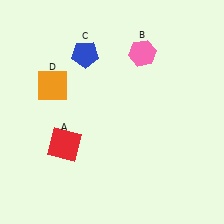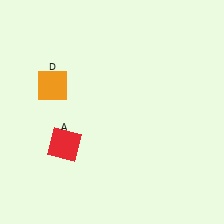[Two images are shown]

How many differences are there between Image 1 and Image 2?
There are 2 differences between the two images.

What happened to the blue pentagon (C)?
The blue pentagon (C) was removed in Image 2. It was in the top-left area of Image 1.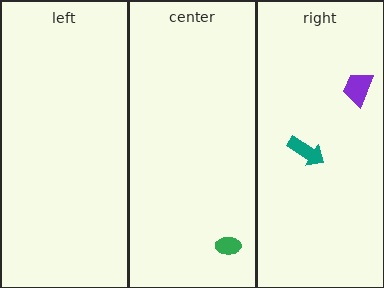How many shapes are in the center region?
1.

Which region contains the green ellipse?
The center region.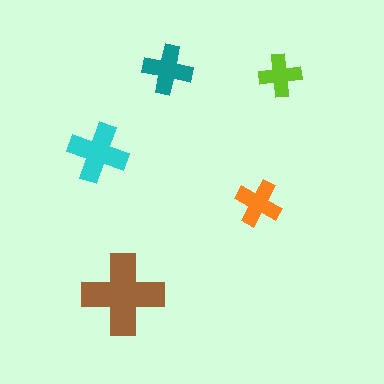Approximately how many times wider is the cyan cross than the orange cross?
About 1.5 times wider.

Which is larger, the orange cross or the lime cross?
The orange one.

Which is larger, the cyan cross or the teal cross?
The cyan one.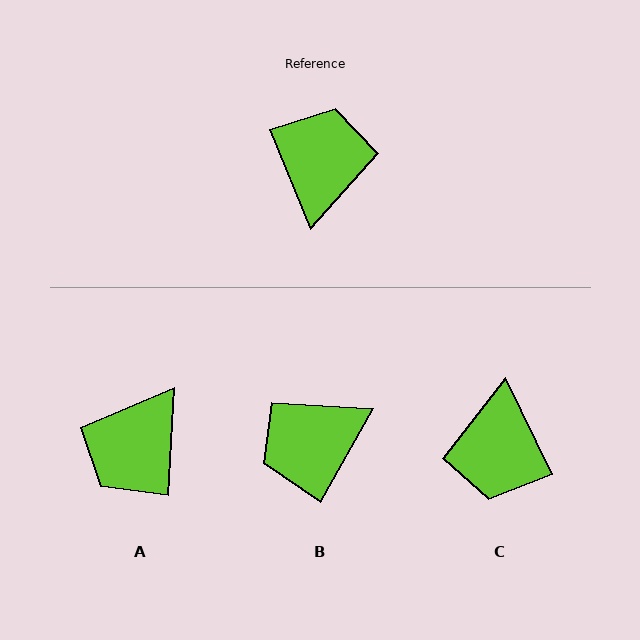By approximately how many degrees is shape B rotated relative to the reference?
Approximately 128 degrees counter-clockwise.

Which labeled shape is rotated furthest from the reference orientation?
C, about 176 degrees away.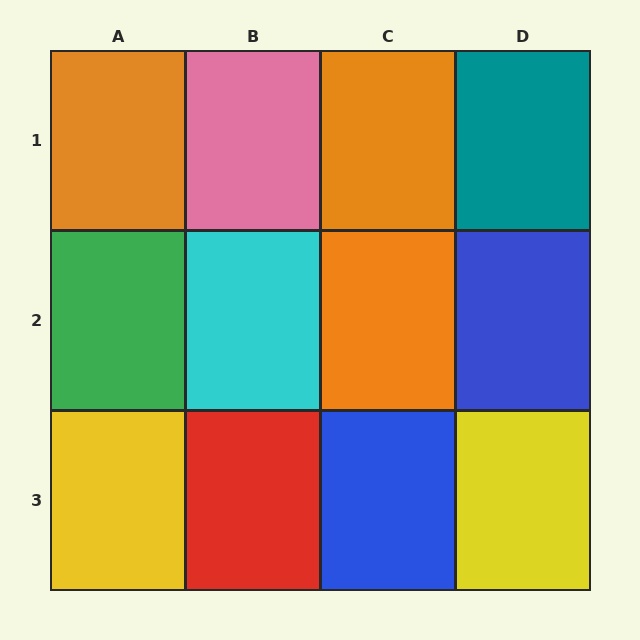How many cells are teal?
1 cell is teal.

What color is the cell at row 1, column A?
Orange.